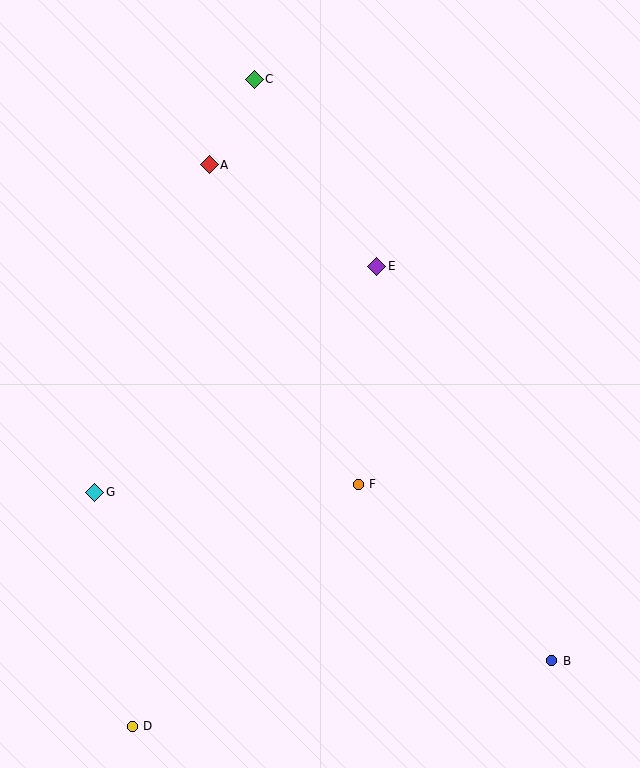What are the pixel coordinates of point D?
Point D is at (132, 726).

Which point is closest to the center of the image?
Point F at (358, 484) is closest to the center.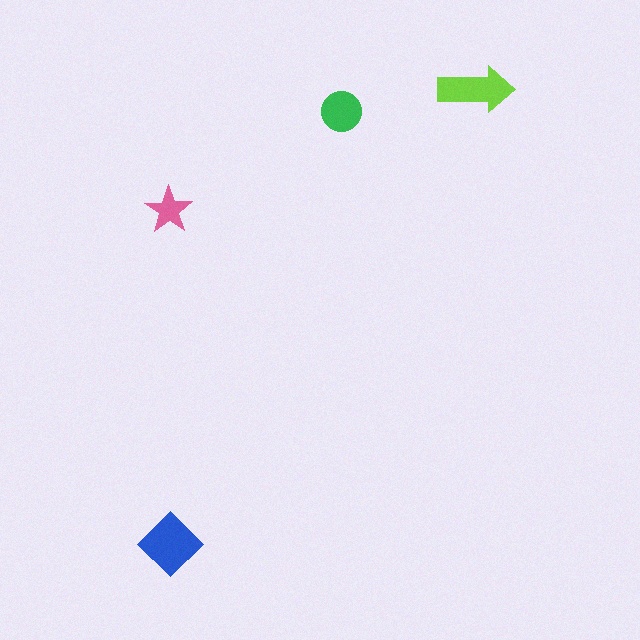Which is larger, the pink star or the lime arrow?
The lime arrow.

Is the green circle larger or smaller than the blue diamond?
Smaller.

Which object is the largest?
The blue diamond.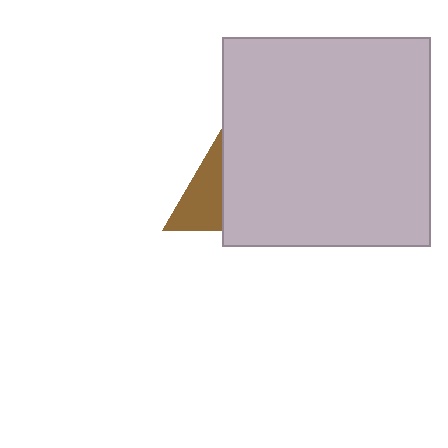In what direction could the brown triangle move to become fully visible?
The brown triangle could move left. That would shift it out from behind the light gray square entirely.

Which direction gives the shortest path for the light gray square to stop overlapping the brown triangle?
Moving right gives the shortest separation.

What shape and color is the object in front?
The object in front is a light gray square.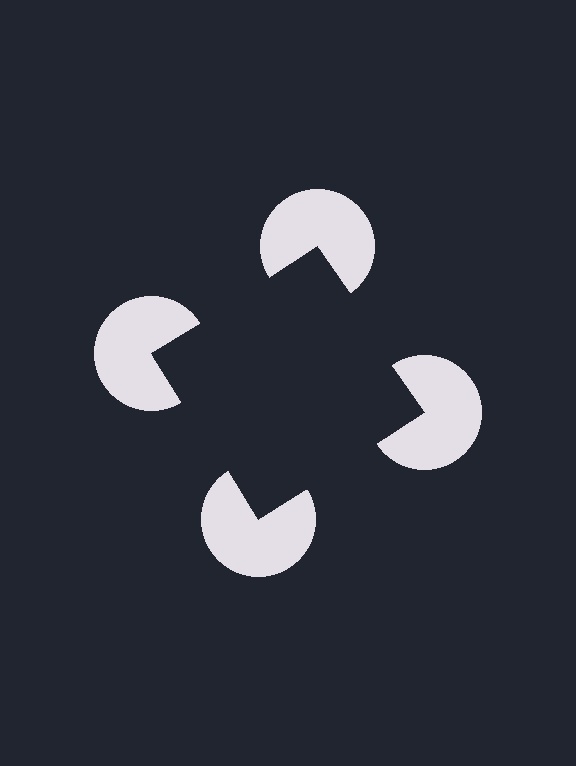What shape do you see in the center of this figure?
An illusory square — its edges are inferred from the aligned wedge cuts in the pac-man discs, not physically drawn.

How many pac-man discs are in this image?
There are 4 — one at each vertex of the illusory square.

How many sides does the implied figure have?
4 sides.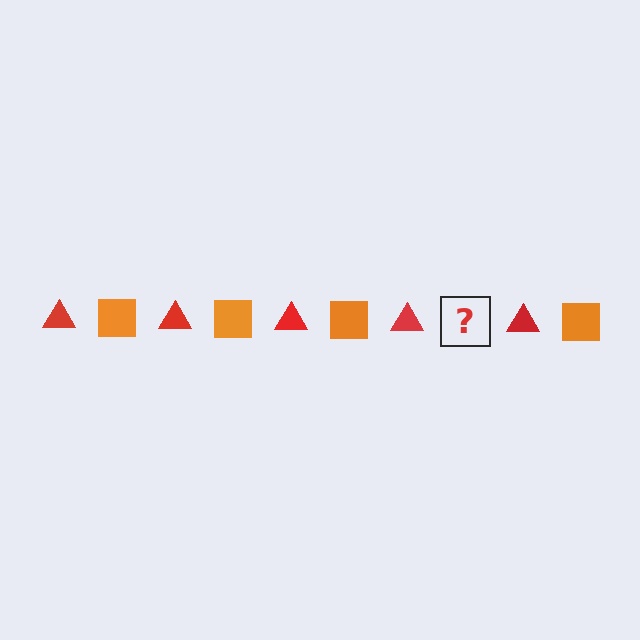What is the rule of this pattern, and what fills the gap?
The rule is that the pattern alternates between red triangle and orange square. The gap should be filled with an orange square.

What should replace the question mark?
The question mark should be replaced with an orange square.